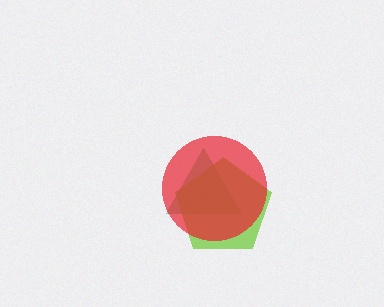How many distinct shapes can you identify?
There are 3 distinct shapes: a green triangle, a lime pentagon, a red circle.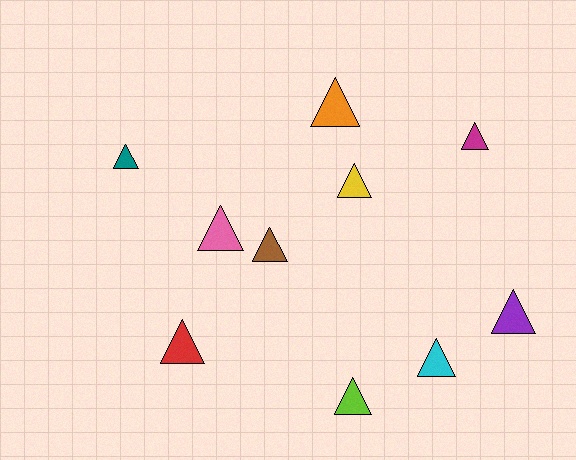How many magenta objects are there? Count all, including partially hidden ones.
There is 1 magenta object.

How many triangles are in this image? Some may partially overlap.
There are 10 triangles.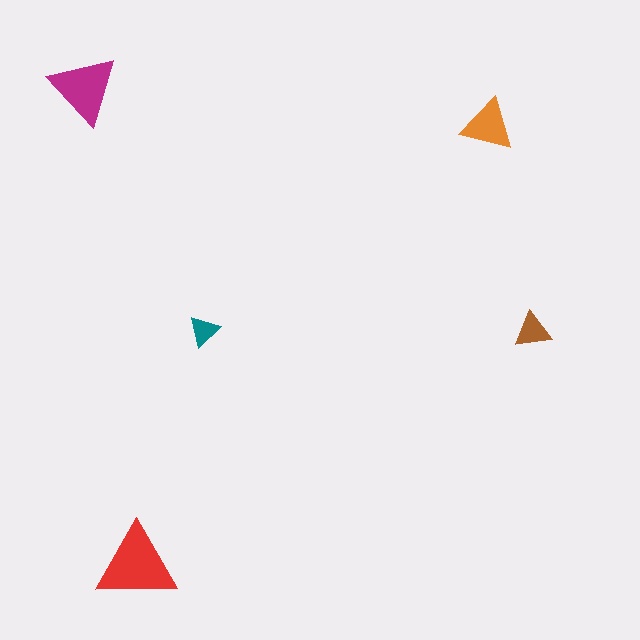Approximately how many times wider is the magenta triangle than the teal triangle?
About 2 times wider.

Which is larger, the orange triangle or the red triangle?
The red one.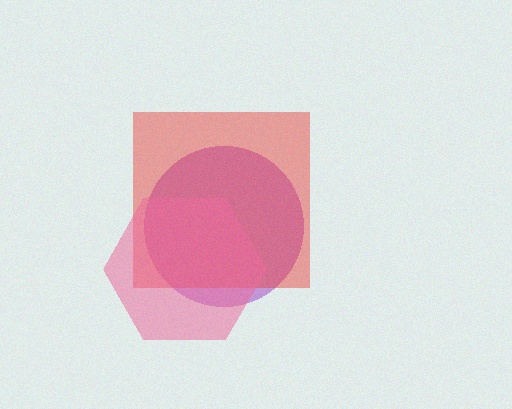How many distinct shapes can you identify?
There are 3 distinct shapes: a purple circle, a red square, a pink hexagon.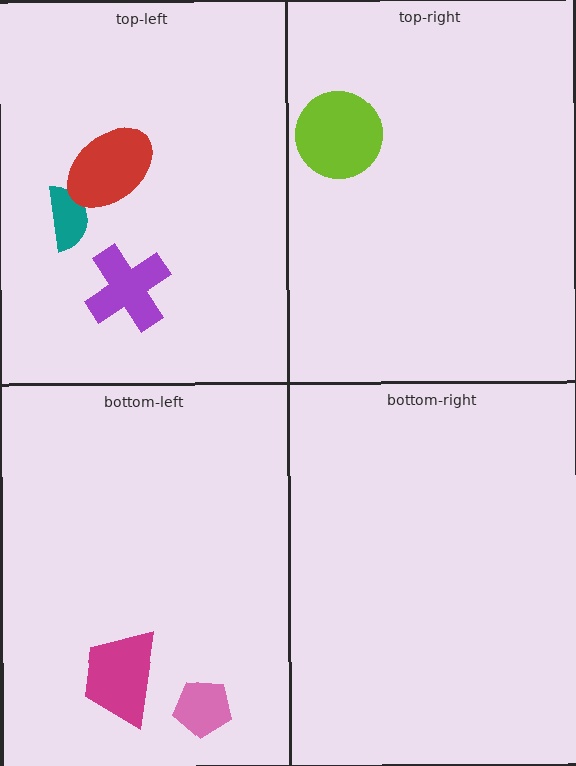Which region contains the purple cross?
The top-left region.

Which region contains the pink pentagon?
The bottom-left region.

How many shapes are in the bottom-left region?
2.